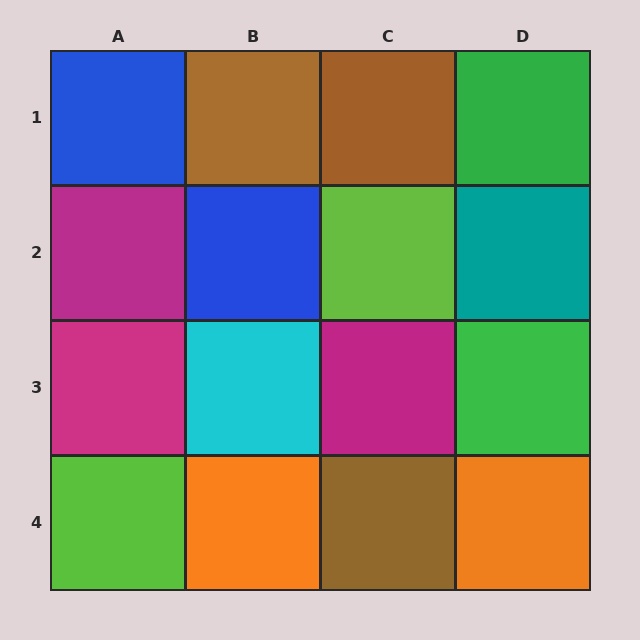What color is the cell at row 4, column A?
Lime.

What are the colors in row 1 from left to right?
Blue, brown, brown, green.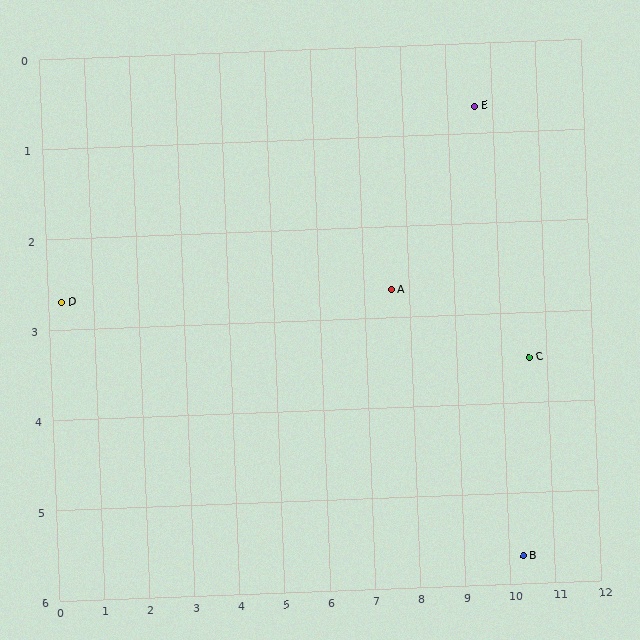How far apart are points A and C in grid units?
Points A and C are about 3.1 grid units apart.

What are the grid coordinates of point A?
Point A is at approximately (7.6, 2.7).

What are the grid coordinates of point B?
Point B is at approximately (10.3, 5.7).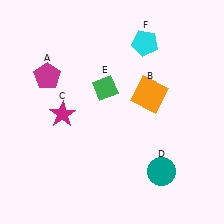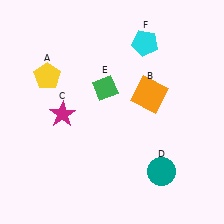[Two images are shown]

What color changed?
The pentagon (A) changed from magenta in Image 1 to yellow in Image 2.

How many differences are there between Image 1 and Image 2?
There is 1 difference between the two images.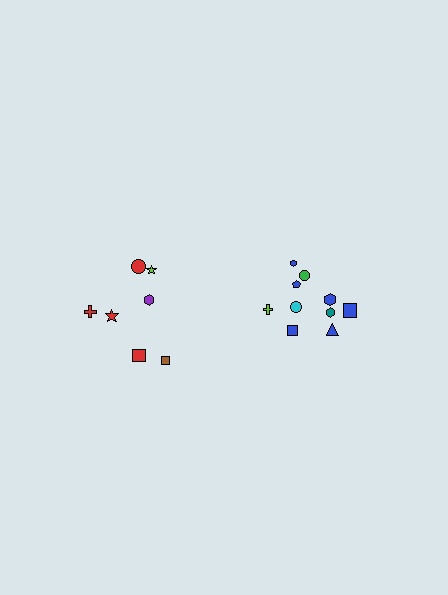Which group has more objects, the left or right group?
The right group.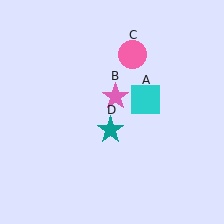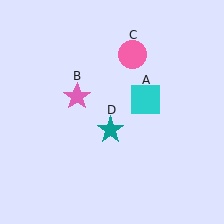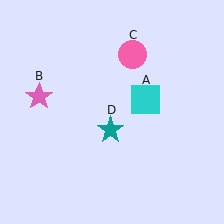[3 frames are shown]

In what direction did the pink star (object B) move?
The pink star (object B) moved left.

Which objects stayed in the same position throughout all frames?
Cyan square (object A) and pink circle (object C) and teal star (object D) remained stationary.